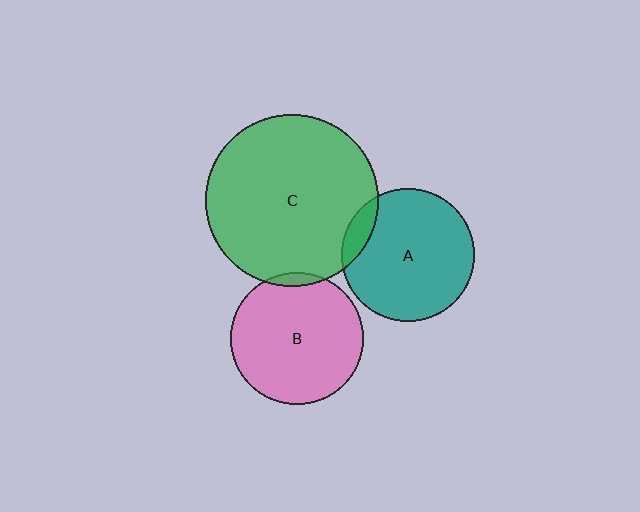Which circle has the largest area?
Circle C (green).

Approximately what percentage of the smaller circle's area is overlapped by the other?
Approximately 5%.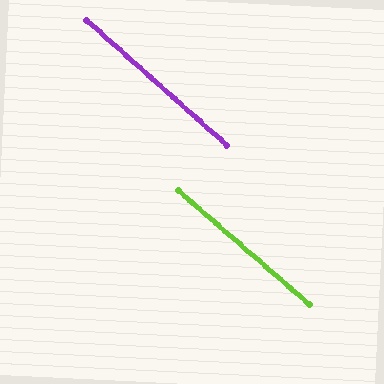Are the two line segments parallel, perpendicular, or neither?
Parallel — their directions differ by only 0.6°.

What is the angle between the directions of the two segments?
Approximately 1 degree.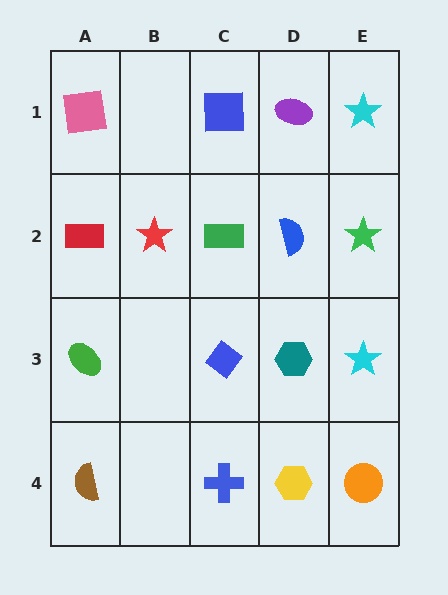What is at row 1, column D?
A purple ellipse.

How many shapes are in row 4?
4 shapes.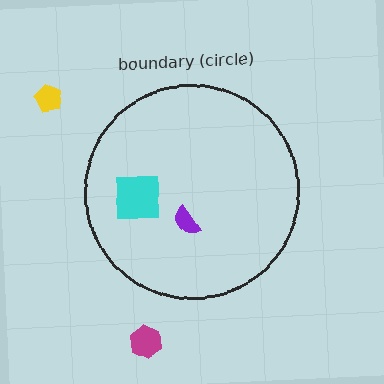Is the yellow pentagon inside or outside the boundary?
Outside.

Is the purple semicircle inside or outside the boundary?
Inside.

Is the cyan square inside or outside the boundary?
Inside.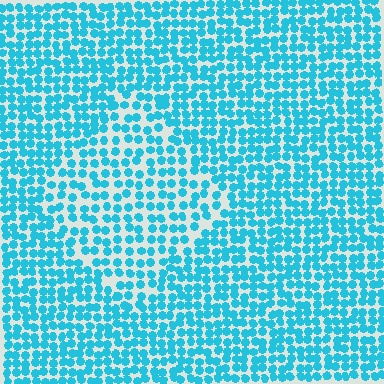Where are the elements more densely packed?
The elements are more densely packed outside the diamond boundary.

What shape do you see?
I see a diamond.